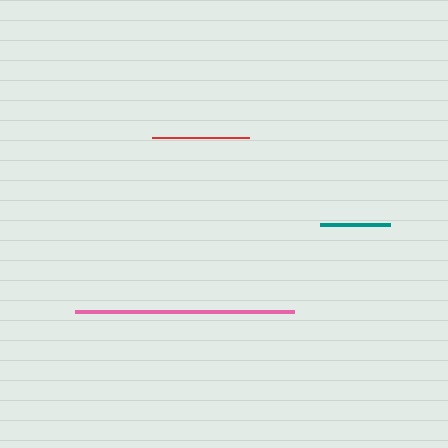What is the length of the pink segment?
The pink segment is approximately 219 pixels long.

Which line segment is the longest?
The pink line is the longest at approximately 219 pixels.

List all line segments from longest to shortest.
From longest to shortest: pink, red, teal.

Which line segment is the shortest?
The teal line is the shortest at approximately 70 pixels.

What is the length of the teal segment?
The teal segment is approximately 70 pixels long.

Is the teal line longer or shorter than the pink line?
The pink line is longer than the teal line.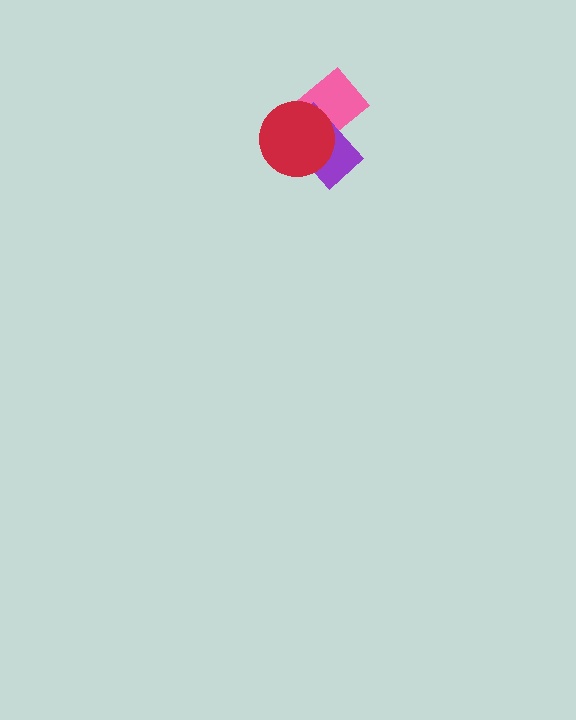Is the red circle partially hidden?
No, no other shape covers it.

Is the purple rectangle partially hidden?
Yes, it is partially covered by another shape.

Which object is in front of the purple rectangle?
The red circle is in front of the purple rectangle.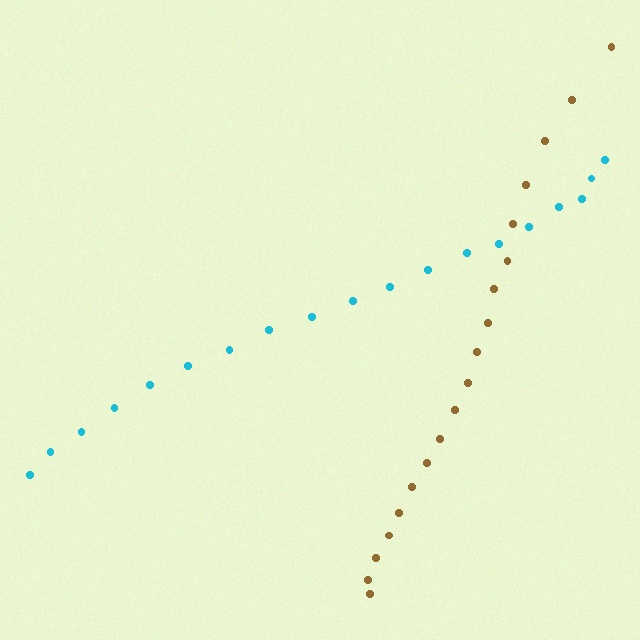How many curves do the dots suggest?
There are 2 distinct paths.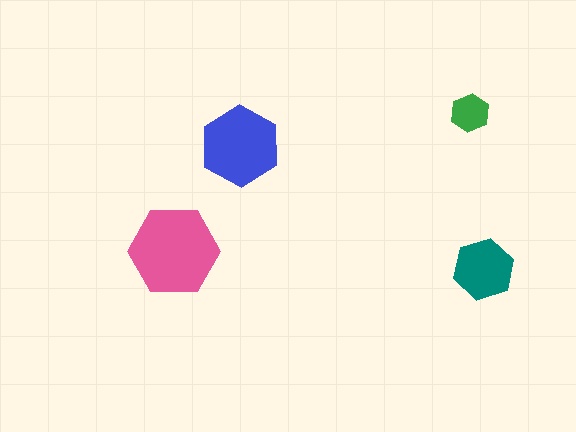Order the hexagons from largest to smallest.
the pink one, the blue one, the teal one, the green one.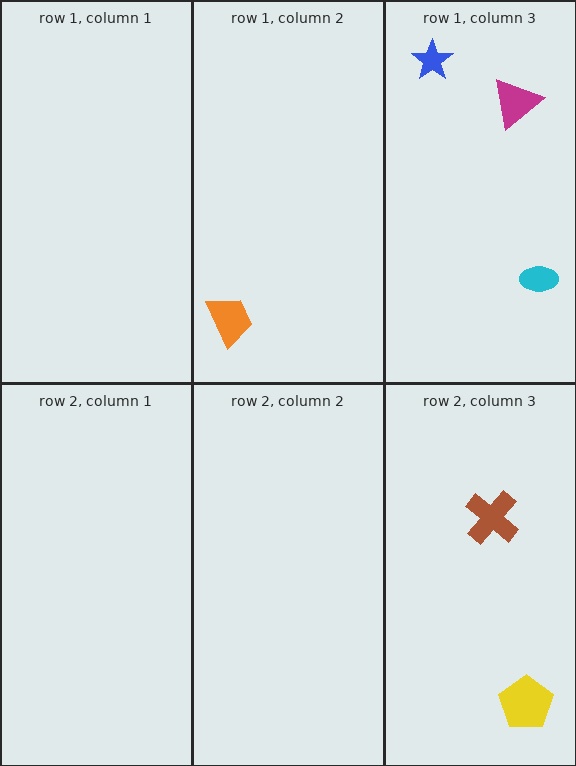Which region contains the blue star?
The row 1, column 3 region.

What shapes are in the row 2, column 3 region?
The yellow pentagon, the brown cross.